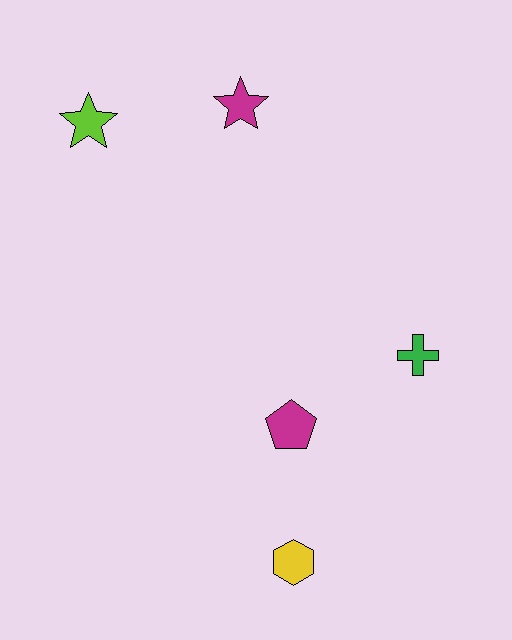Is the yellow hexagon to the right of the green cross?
No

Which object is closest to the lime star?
The magenta star is closest to the lime star.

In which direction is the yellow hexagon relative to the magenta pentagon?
The yellow hexagon is below the magenta pentagon.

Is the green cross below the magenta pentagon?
No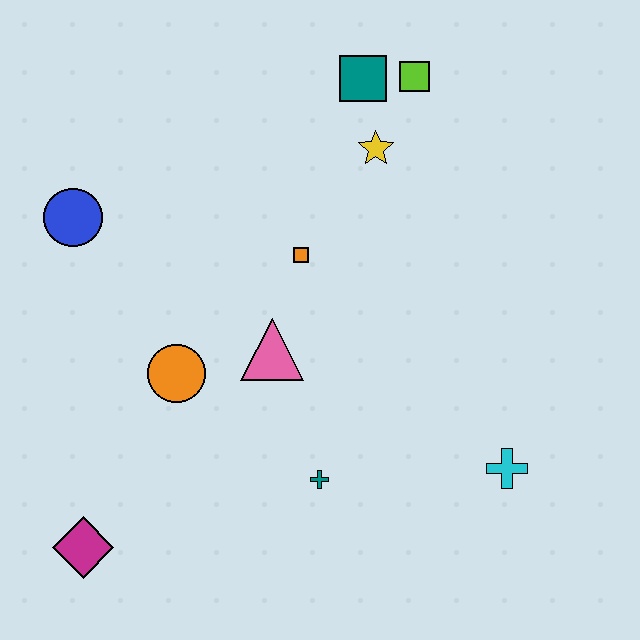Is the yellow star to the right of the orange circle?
Yes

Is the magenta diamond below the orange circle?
Yes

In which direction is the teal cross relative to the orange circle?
The teal cross is to the right of the orange circle.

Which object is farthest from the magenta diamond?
The lime square is farthest from the magenta diamond.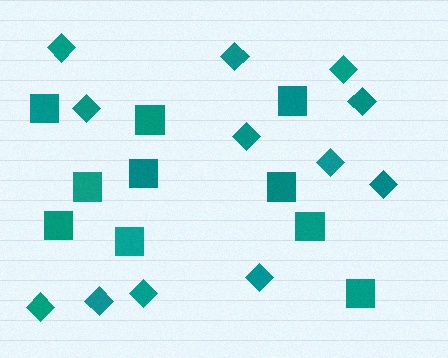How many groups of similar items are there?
There are 2 groups: one group of squares (10) and one group of diamonds (12).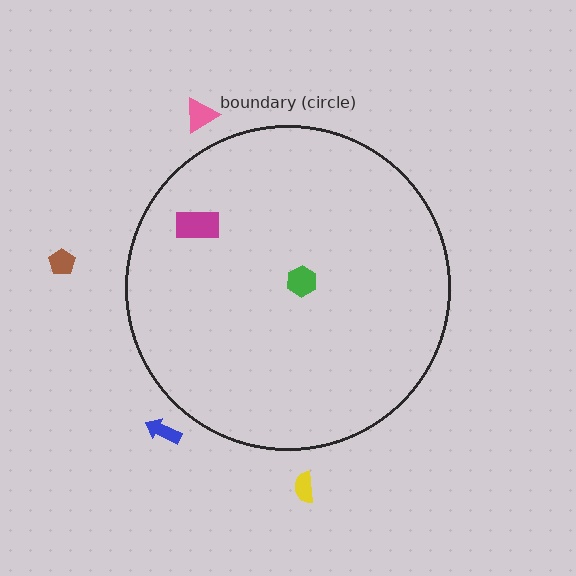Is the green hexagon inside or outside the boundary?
Inside.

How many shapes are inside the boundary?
2 inside, 4 outside.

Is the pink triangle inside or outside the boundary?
Outside.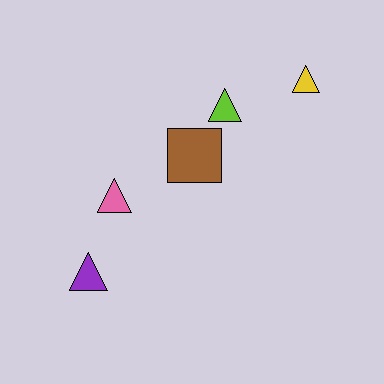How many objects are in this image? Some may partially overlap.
There are 5 objects.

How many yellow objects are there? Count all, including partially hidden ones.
There is 1 yellow object.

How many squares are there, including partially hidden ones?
There is 1 square.